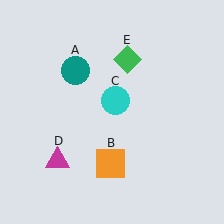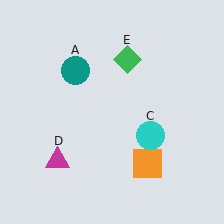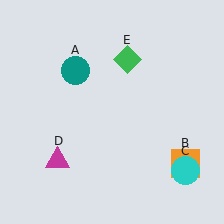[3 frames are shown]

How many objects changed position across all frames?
2 objects changed position: orange square (object B), cyan circle (object C).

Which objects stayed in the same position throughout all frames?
Teal circle (object A) and magenta triangle (object D) and green diamond (object E) remained stationary.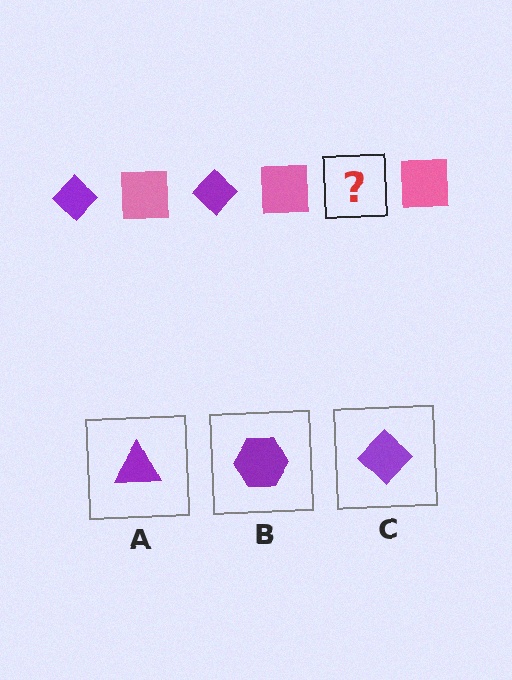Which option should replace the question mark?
Option C.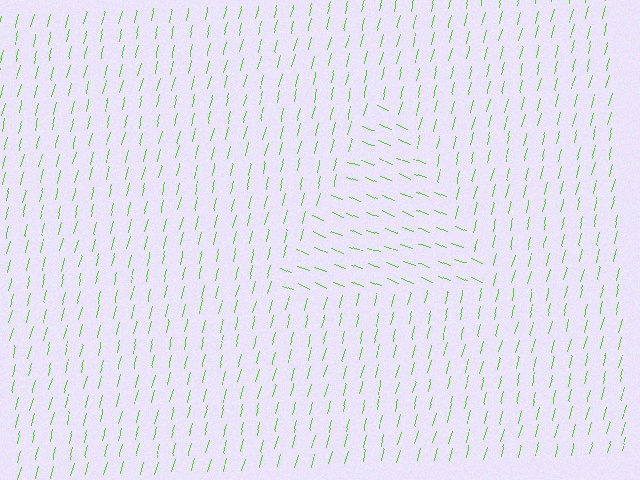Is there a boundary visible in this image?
Yes, there is a texture boundary formed by a change in line orientation.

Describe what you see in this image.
The image is filled with small lime line segments. A triangle region in the image has lines oriented differently from the surrounding lines, creating a visible texture boundary.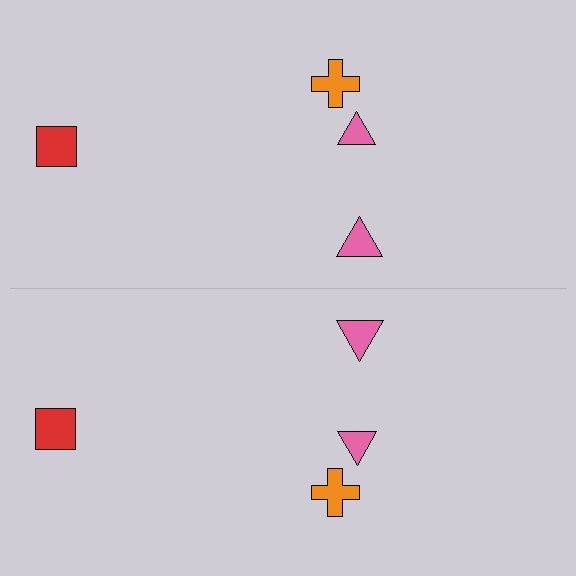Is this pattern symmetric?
Yes, this pattern has bilateral (reflection) symmetry.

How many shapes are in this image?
There are 8 shapes in this image.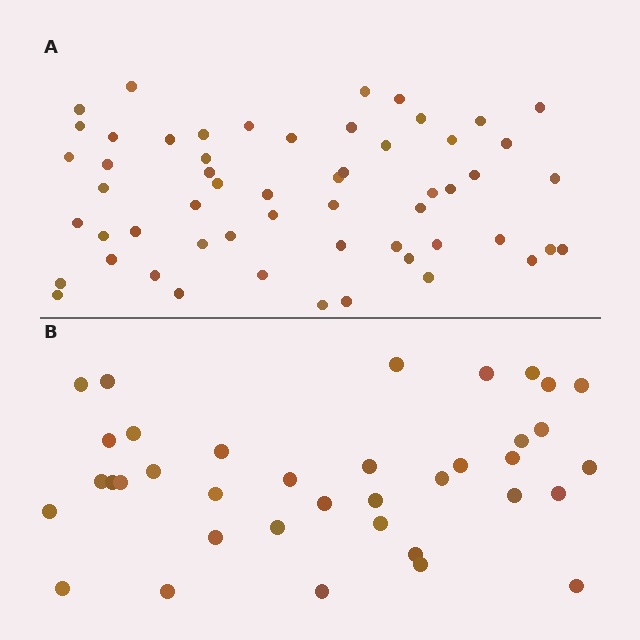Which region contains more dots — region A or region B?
Region A (the top region) has more dots.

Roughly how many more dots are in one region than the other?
Region A has approximately 20 more dots than region B.